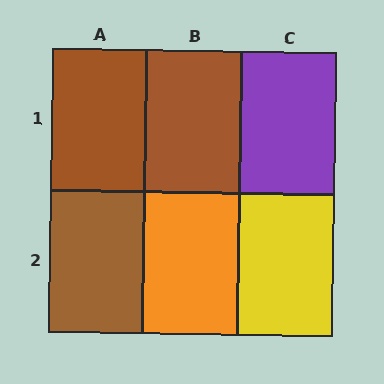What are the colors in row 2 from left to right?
Brown, orange, yellow.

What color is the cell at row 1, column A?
Brown.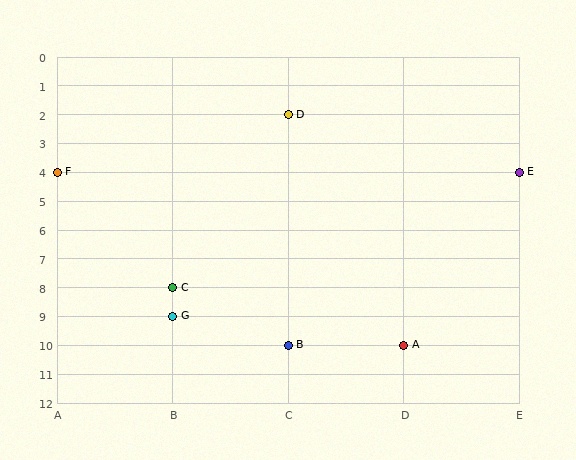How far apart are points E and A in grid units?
Points E and A are 1 column and 6 rows apart (about 6.1 grid units diagonally).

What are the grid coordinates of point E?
Point E is at grid coordinates (E, 4).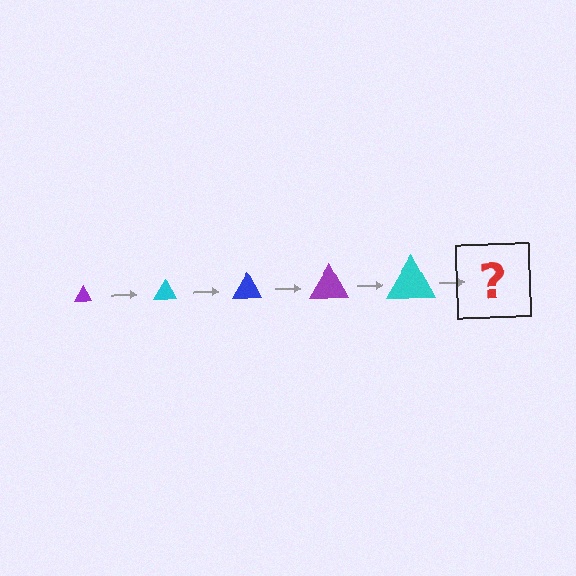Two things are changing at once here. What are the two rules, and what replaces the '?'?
The two rules are that the triangle grows larger each step and the color cycles through purple, cyan, and blue. The '?' should be a blue triangle, larger than the previous one.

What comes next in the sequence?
The next element should be a blue triangle, larger than the previous one.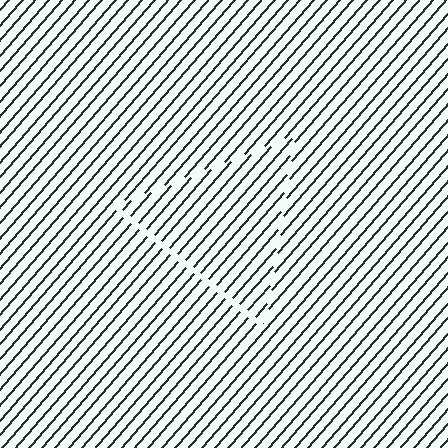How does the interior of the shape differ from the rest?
The interior of the shape contains the same grating, shifted by half a period — the contour is defined by the phase discontinuity where line-ends from the inner and outer gratings abut.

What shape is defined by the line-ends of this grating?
An illusory triangle. The interior of the shape contains the same grating, shifted by half a period — the contour is defined by the phase discontinuity where line-ends from the inner and outer gratings abut.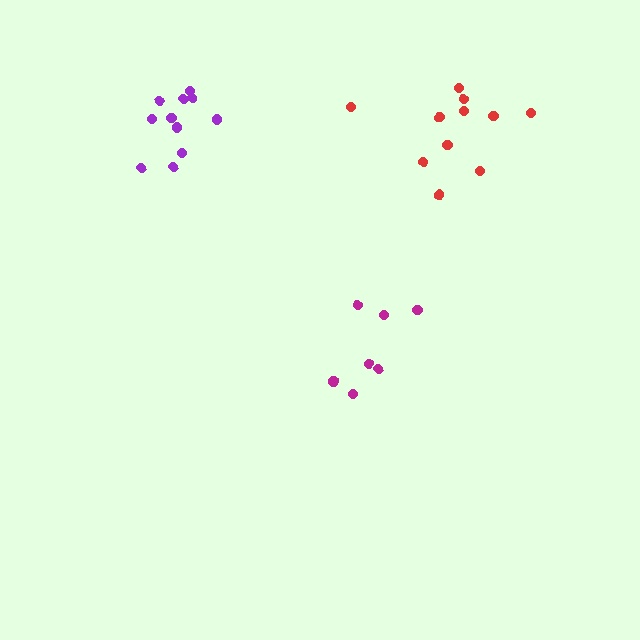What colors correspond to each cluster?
The clusters are colored: magenta, purple, red.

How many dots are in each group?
Group 1: 7 dots, Group 2: 11 dots, Group 3: 11 dots (29 total).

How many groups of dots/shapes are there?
There are 3 groups.